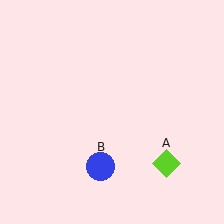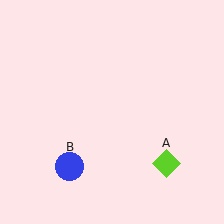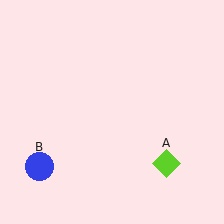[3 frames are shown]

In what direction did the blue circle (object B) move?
The blue circle (object B) moved left.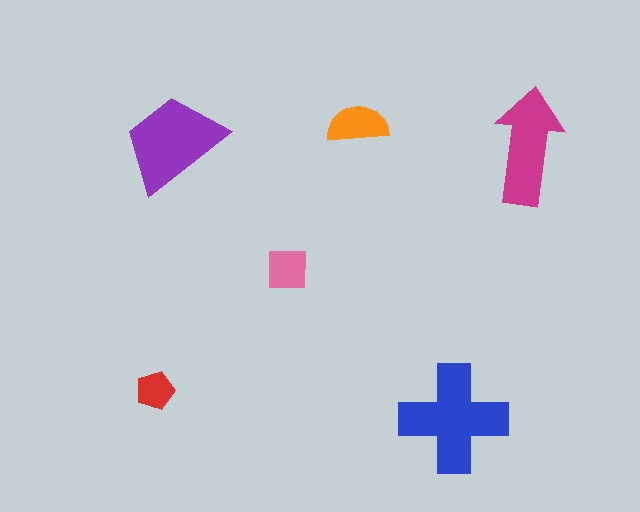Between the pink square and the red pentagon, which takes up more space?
The pink square.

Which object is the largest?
The blue cross.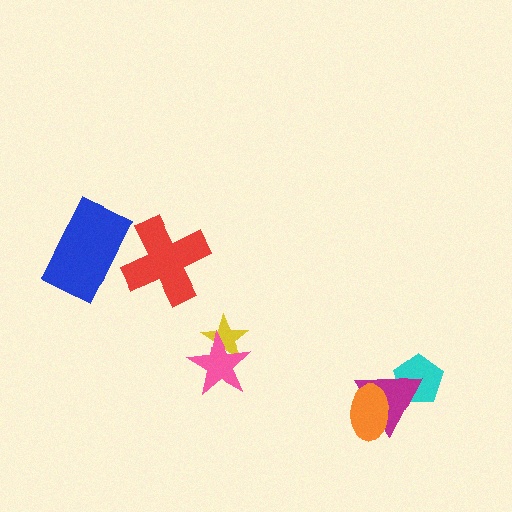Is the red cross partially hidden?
Yes, it is partially covered by another shape.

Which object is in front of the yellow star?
The pink star is in front of the yellow star.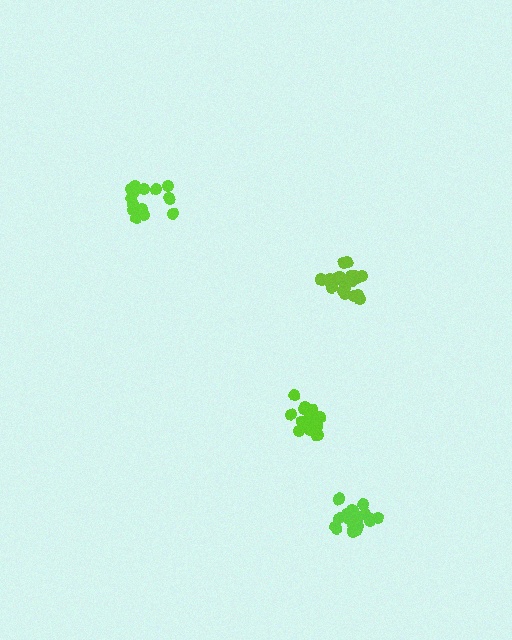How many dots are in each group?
Group 1: 14 dots, Group 2: 19 dots, Group 3: 20 dots, Group 4: 19 dots (72 total).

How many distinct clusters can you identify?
There are 4 distinct clusters.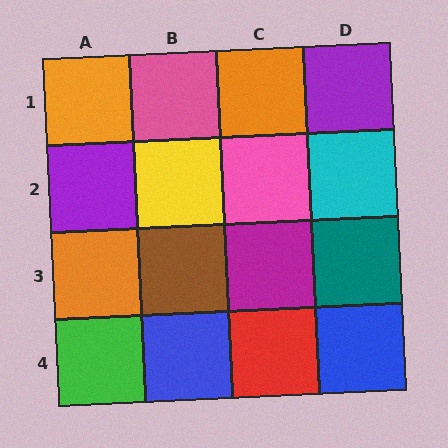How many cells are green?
1 cell is green.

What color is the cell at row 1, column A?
Orange.